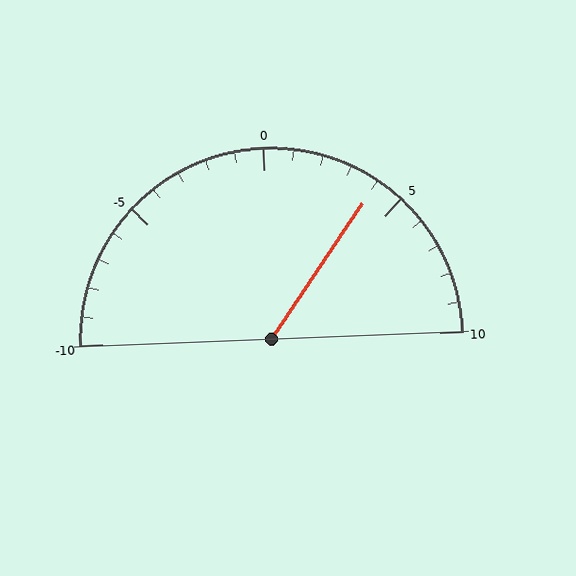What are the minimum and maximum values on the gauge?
The gauge ranges from -10 to 10.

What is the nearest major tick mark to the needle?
The nearest major tick mark is 5.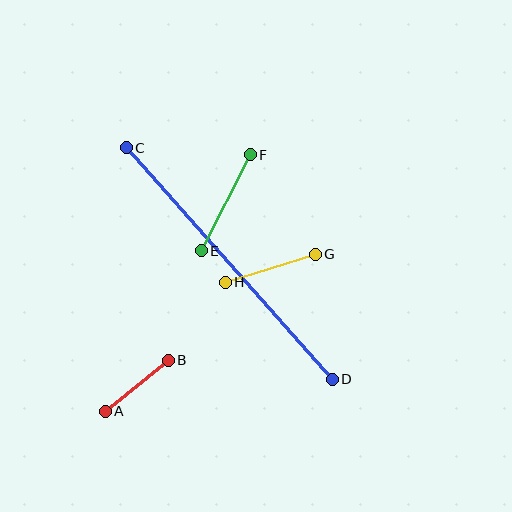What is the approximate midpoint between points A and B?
The midpoint is at approximately (137, 386) pixels.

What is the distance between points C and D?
The distance is approximately 310 pixels.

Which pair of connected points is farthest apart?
Points C and D are farthest apart.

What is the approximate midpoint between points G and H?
The midpoint is at approximately (270, 268) pixels.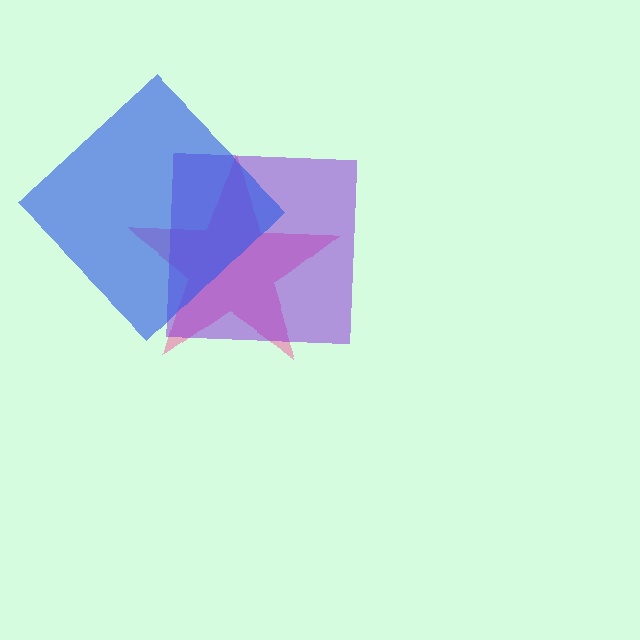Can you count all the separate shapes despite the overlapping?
Yes, there are 3 separate shapes.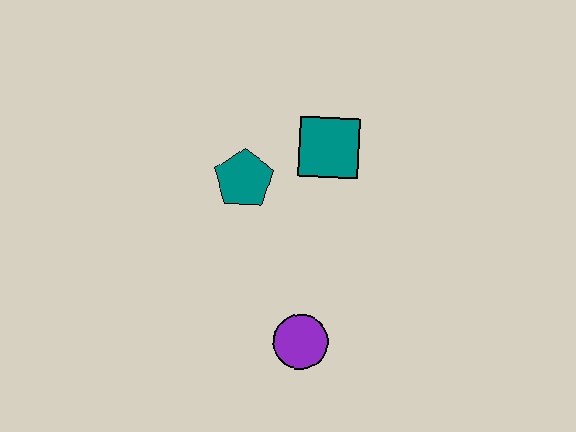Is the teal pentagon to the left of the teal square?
Yes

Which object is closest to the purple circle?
The teal pentagon is closest to the purple circle.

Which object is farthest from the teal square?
The purple circle is farthest from the teal square.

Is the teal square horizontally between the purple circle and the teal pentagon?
No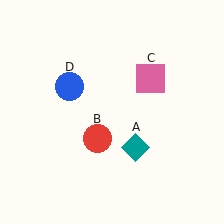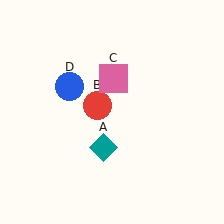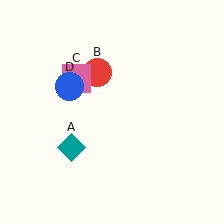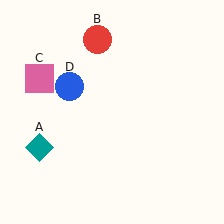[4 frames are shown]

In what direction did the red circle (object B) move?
The red circle (object B) moved up.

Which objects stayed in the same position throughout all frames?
Blue circle (object D) remained stationary.